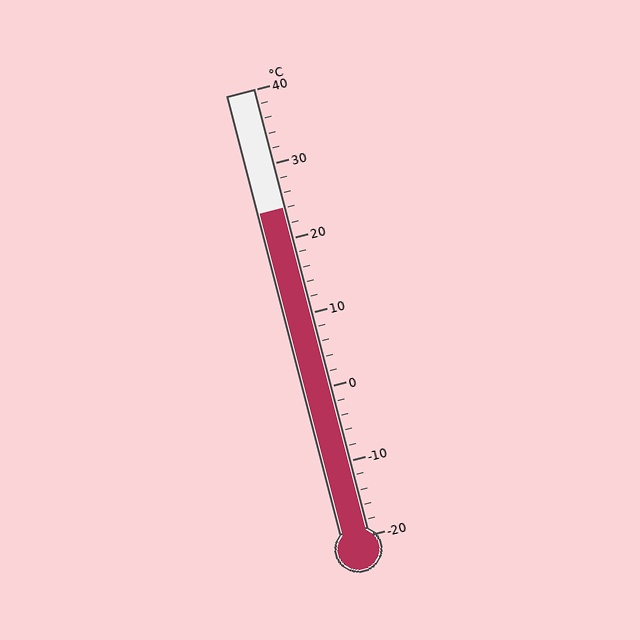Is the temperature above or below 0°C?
The temperature is above 0°C.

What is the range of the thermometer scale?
The thermometer scale ranges from -20°C to 40°C.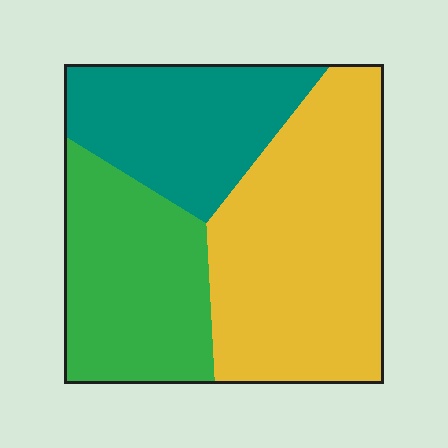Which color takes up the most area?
Yellow, at roughly 45%.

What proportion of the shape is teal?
Teal covers 26% of the shape.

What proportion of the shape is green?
Green covers roughly 30% of the shape.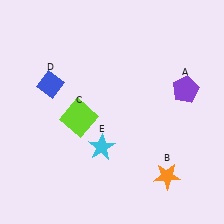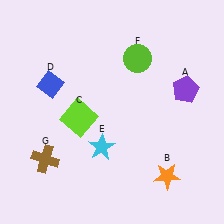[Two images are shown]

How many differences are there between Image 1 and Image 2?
There are 2 differences between the two images.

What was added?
A lime circle (F), a brown cross (G) were added in Image 2.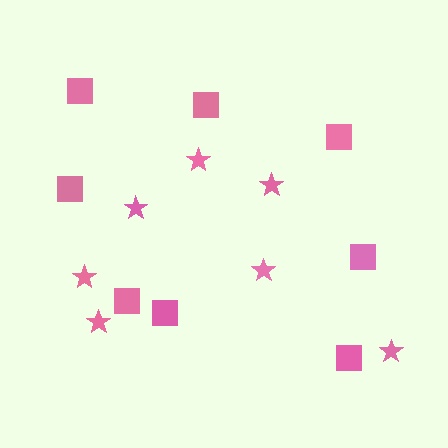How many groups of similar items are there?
There are 2 groups: one group of squares (8) and one group of stars (7).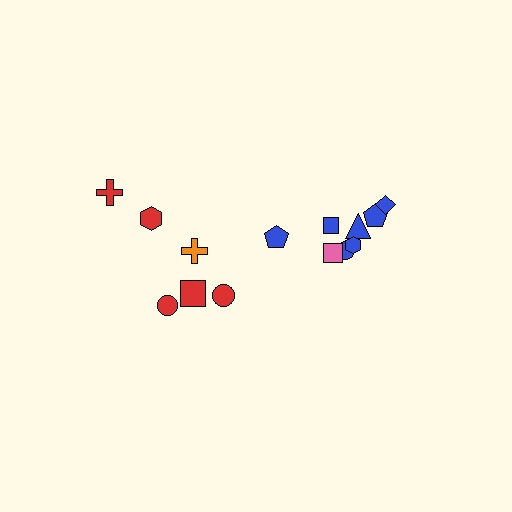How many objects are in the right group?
There are 8 objects.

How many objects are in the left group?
There are 6 objects.